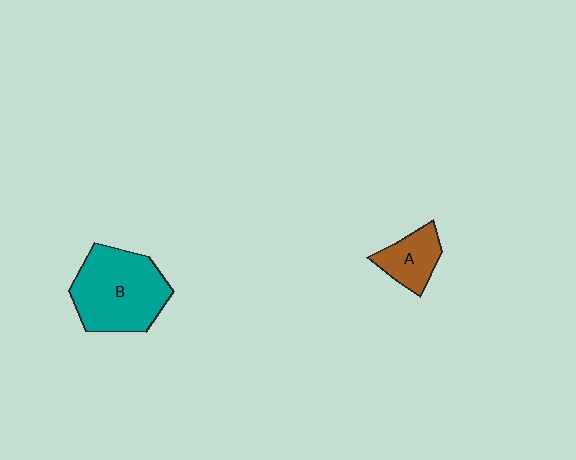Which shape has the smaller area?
Shape A (brown).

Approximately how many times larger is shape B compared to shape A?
Approximately 2.3 times.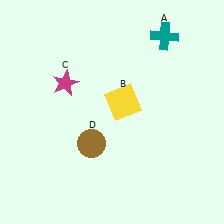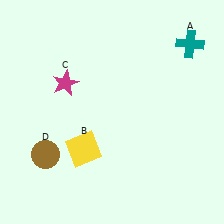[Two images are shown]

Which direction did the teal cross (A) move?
The teal cross (A) moved right.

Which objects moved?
The objects that moved are: the teal cross (A), the yellow square (B), the brown circle (D).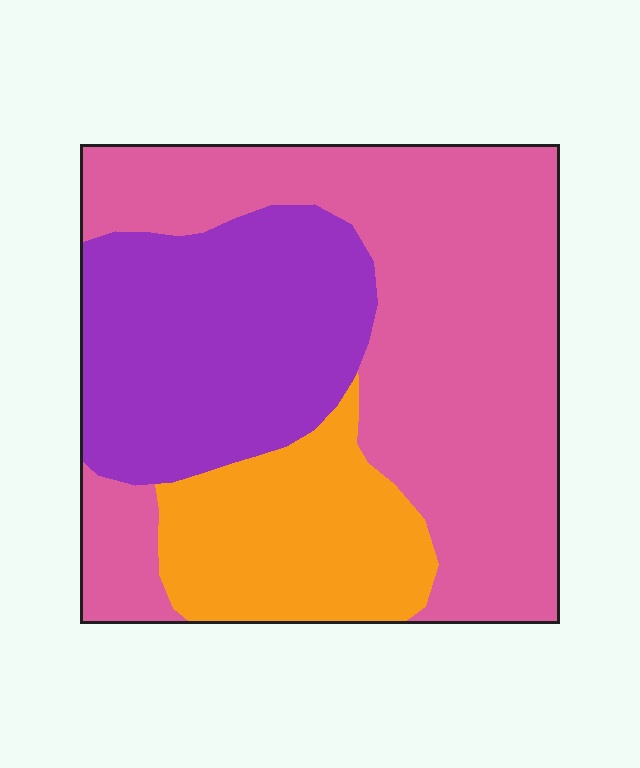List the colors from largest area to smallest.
From largest to smallest: pink, purple, orange.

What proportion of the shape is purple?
Purple covers 29% of the shape.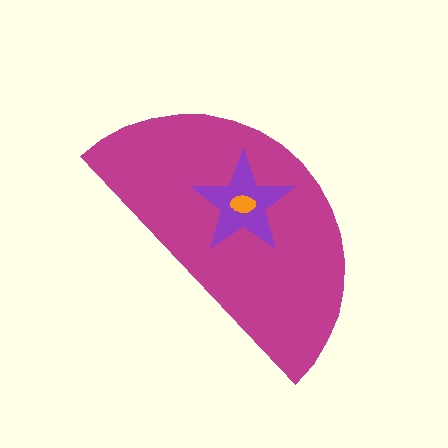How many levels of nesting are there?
3.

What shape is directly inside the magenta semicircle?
The purple star.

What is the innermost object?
The orange ellipse.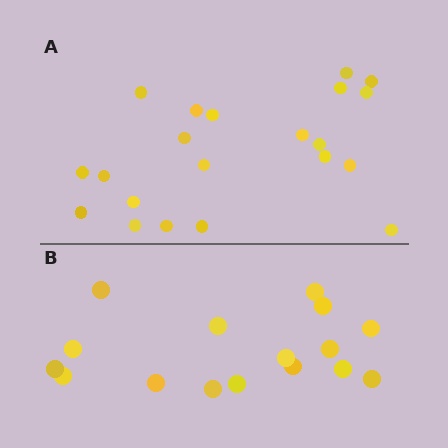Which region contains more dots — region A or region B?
Region A (the top region) has more dots.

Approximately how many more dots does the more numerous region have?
Region A has about 5 more dots than region B.